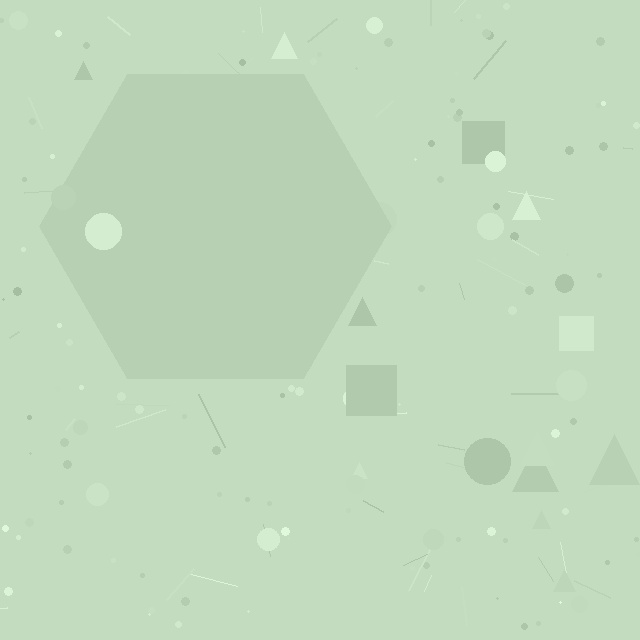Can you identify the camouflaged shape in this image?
The camouflaged shape is a hexagon.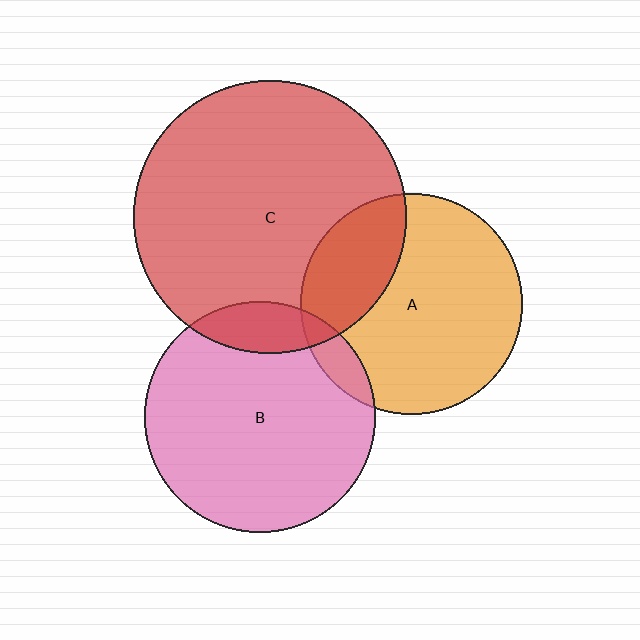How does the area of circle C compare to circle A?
Approximately 1.5 times.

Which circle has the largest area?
Circle C (red).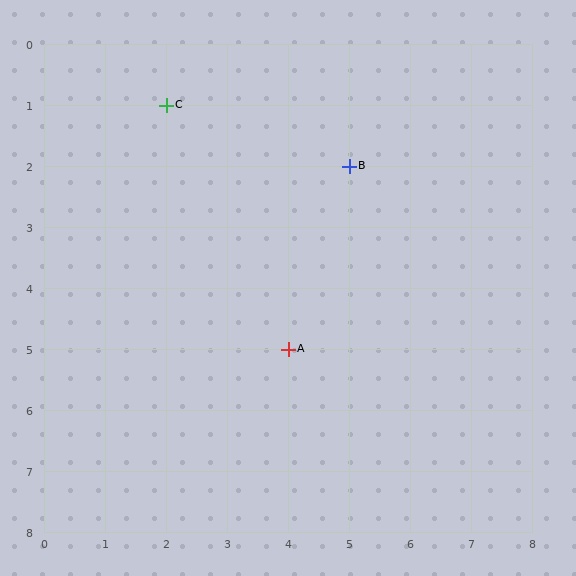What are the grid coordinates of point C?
Point C is at grid coordinates (2, 1).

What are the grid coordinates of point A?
Point A is at grid coordinates (4, 5).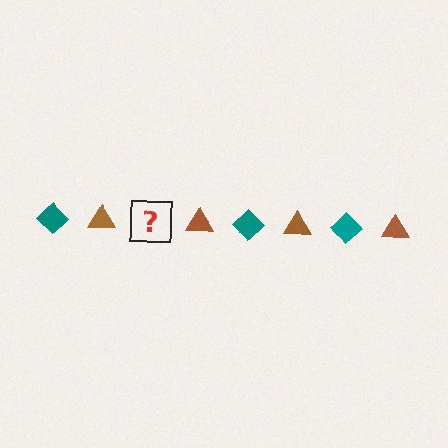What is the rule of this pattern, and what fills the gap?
The rule is that the pattern alternates between teal diamond and brown triangle. The gap should be filled with a teal diamond.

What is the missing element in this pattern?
The missing element is a teal diamond.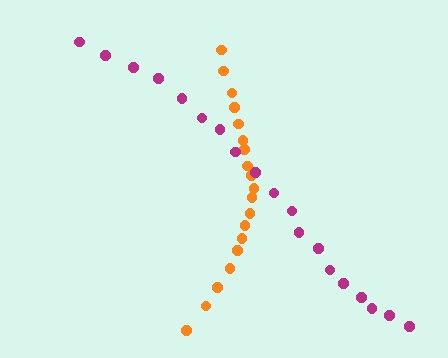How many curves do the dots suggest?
There are 2 distinct paths.